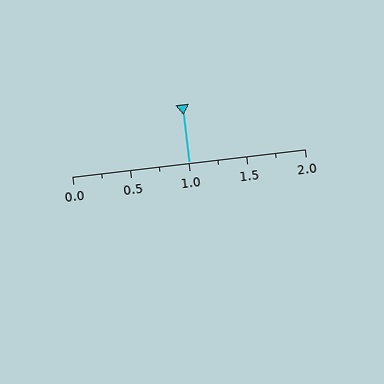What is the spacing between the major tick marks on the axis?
The major ticks are spaced 0.5 apart.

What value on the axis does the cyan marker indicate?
The marker indicates approximately 1.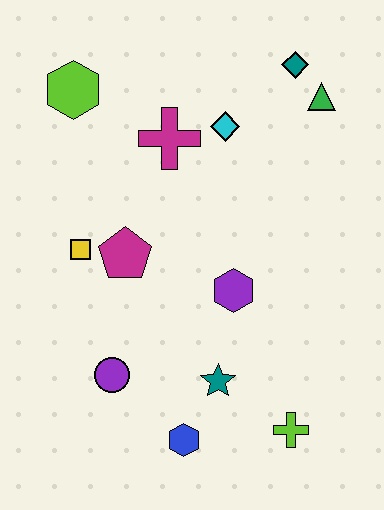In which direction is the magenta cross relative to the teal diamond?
The magenta cross is to the left of the teal diamond.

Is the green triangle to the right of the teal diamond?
Yes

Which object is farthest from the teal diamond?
The blue hexagon is farthest from the teal diamond.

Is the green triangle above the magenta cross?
Yes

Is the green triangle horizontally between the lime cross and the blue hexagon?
No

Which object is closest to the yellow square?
The magenta pentagon is closest to the yellow square.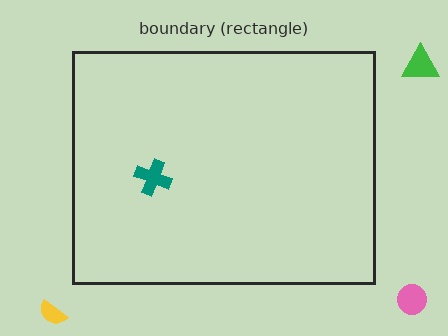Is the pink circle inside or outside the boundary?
Outside.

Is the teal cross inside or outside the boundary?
Inside.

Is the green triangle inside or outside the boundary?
Outside.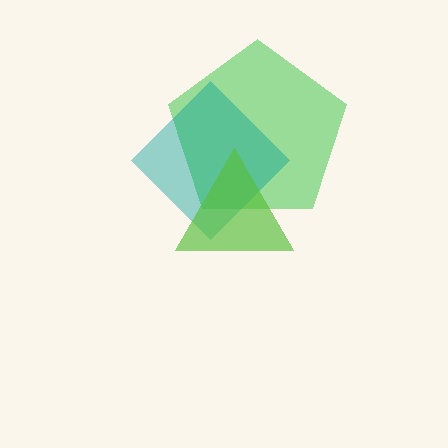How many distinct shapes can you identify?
There are 3 distinct shapes: a green pentagon, a teal diamond, a lime triangle.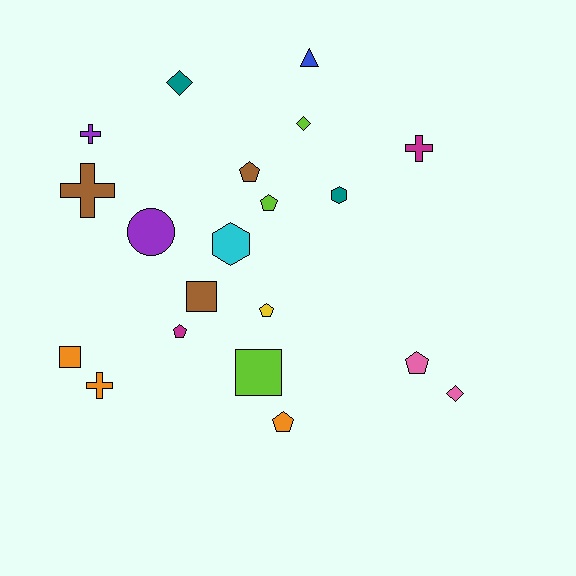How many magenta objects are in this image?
There are 2 magenta objects.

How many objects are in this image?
There are 20 objects.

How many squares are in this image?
There are 3 squares.